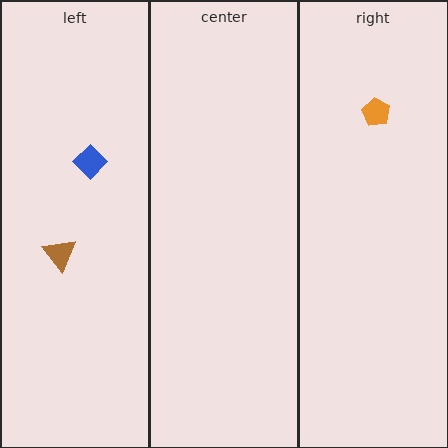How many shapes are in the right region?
1.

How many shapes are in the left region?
2.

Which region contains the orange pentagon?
The right region.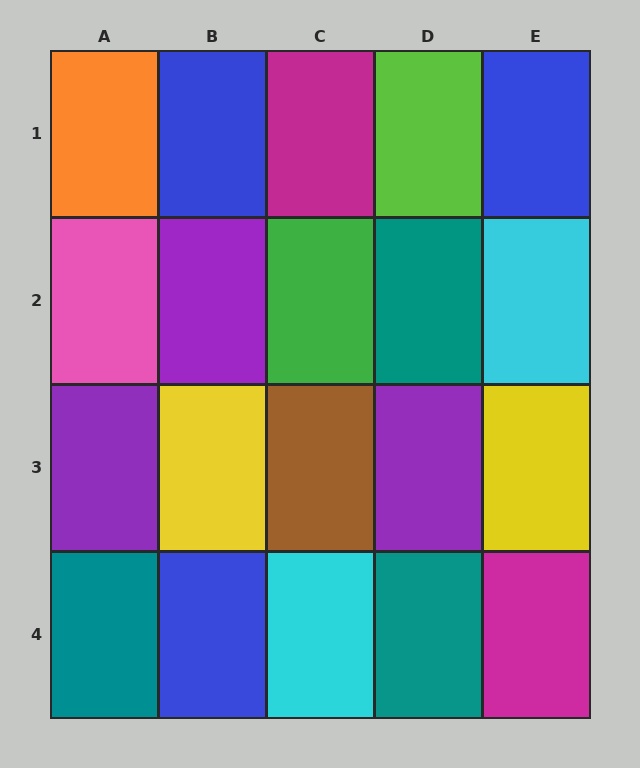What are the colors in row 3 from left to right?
Purple, yellow, brown, purple, yellow.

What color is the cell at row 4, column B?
Blue.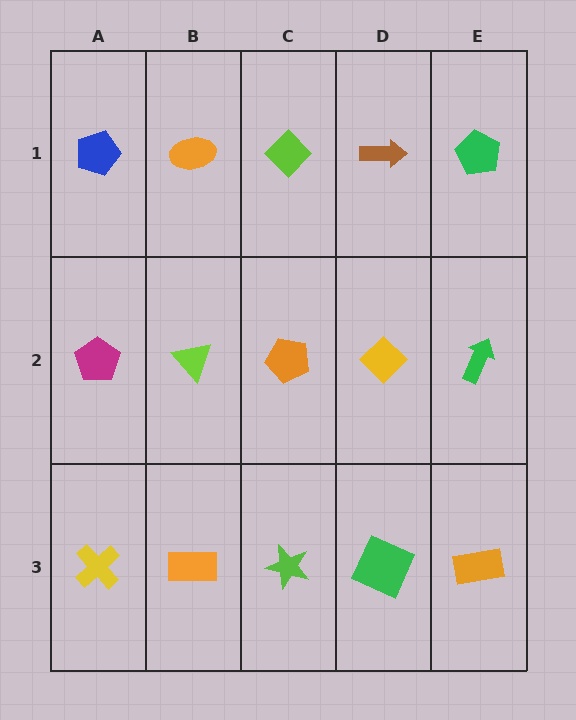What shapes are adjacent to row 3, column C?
An orange pentagon (row 2, column C), an orange rectangle (row 3, column B), a green square (row 3, column D).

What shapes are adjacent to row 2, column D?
A brown arrow (row 1, column D), a green square (row 3, column D), an orange pentagon (row 2, column C), a green arrow (row 2, column E).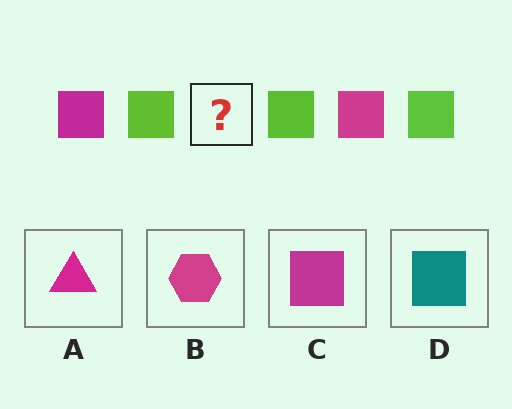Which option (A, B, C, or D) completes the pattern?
C.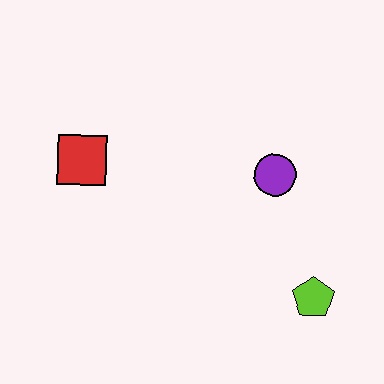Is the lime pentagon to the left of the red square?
No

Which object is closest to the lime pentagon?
The purple circle is closest to the lime pentagon.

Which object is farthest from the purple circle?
The red square is farthest from the purple circle.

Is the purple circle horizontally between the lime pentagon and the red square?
Yes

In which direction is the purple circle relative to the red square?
The purple circle is to the right of the red square.